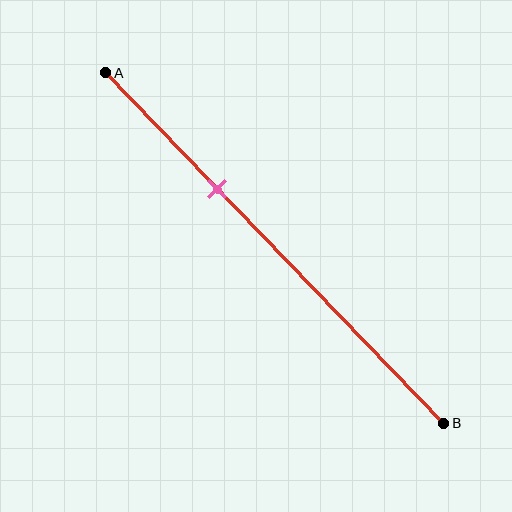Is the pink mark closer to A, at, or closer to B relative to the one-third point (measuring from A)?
The pink mark is approximately at the one-third point of segment AB.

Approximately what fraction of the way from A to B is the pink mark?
The pink mark is approximately 35% of the way from A to B.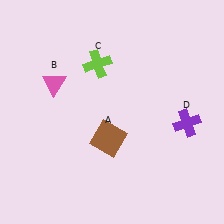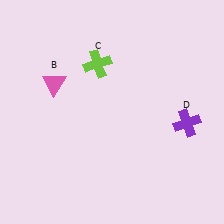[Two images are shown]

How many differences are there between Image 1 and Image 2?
There is 1 difference between the two images.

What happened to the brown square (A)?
The brown square (A) was removed in Image 2. It was in the bottom-left area of Image 1.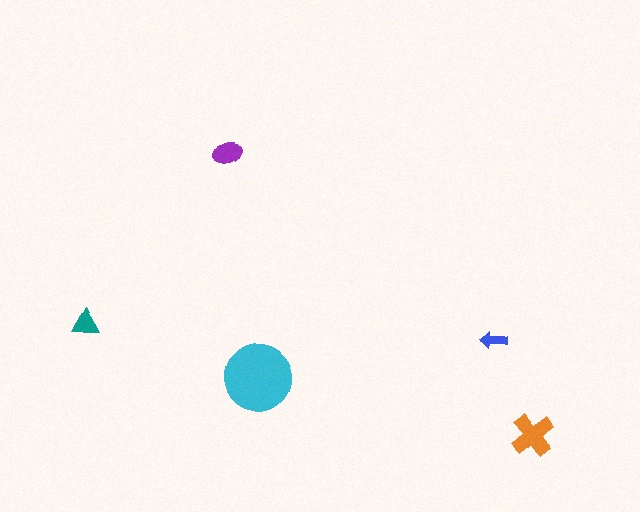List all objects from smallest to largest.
The blue arrow, the teal triangle, the purple ellipse, the orange cross, the cyan circle.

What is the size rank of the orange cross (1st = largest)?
2nd.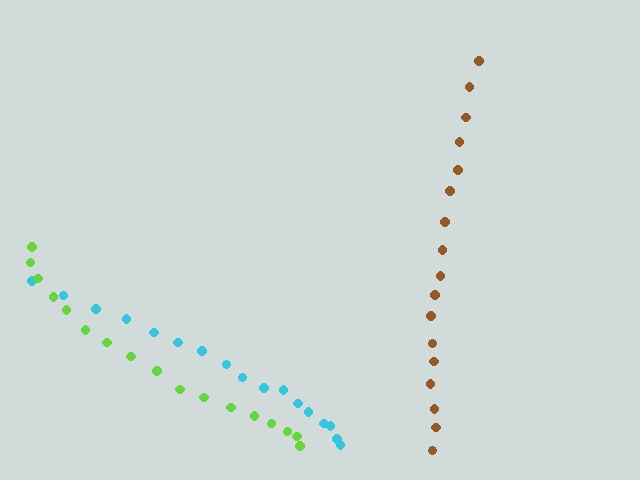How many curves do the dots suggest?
There are 3 distinct paths.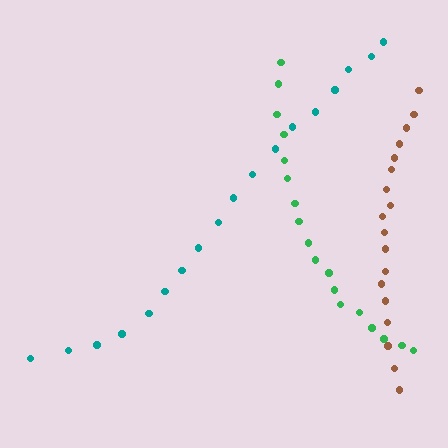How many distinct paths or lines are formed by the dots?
There are 3 distinct paths.